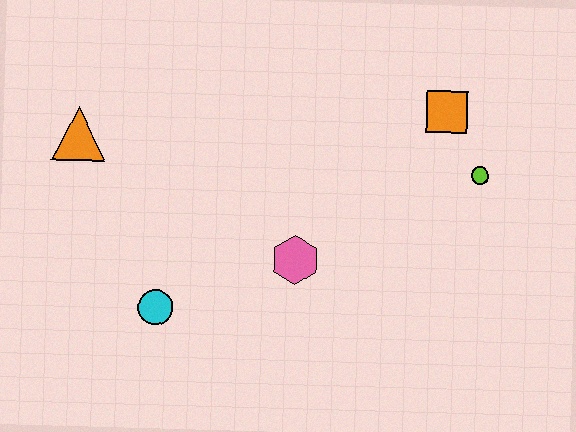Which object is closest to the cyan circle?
The pink hexagon is closest to the cyan circle.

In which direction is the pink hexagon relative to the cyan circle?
The pink hexagon is to the right of the cyan circle.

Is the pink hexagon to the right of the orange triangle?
Yes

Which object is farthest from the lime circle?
The orange triangle is farthest from the lime circle.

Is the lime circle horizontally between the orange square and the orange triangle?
No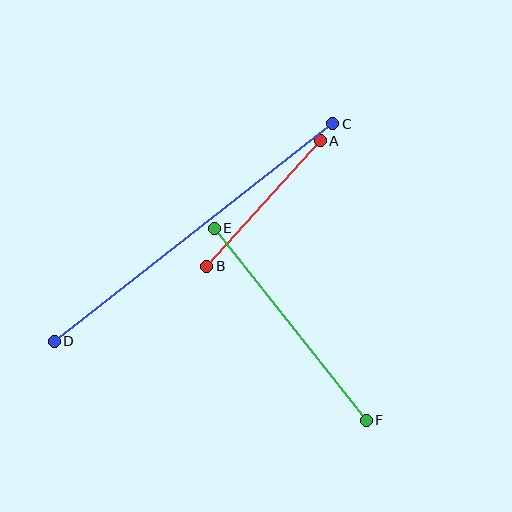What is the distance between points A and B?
The distance is approximately 169 pixels.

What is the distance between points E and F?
The distance is approximately 245 pixels.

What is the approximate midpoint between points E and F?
The midpoint is at approximately (290, 324) pixels.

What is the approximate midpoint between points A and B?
The midpoint is at approximately (264, 204) pixels.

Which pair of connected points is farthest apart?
Points C and D are farthest apart.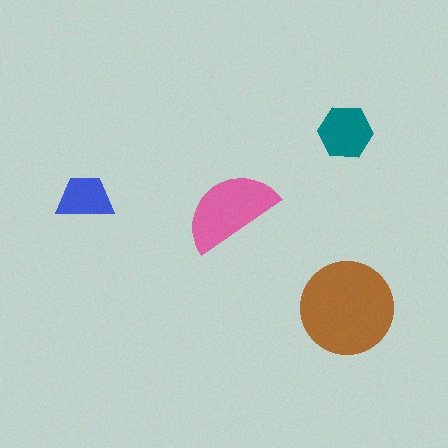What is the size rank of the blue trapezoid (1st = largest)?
4th.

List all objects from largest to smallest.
The brown circle, the pink semicircle, the teal hexagon, the blue trapezoid.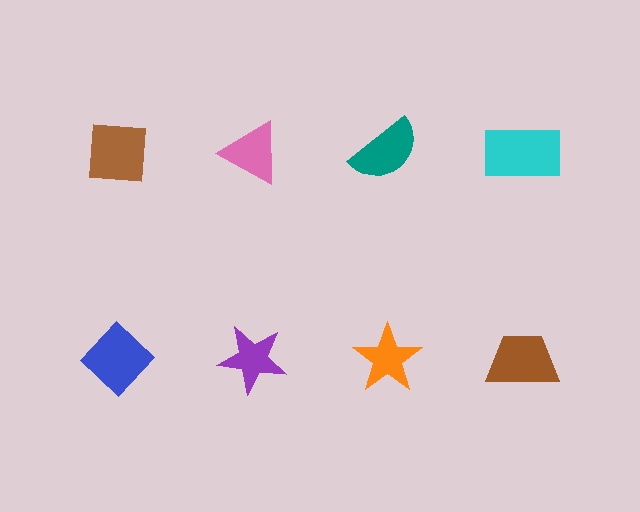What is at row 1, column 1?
A brown square.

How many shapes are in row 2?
4 shapes.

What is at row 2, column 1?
A blue diamond.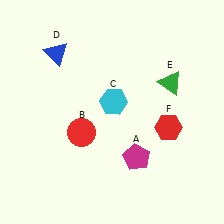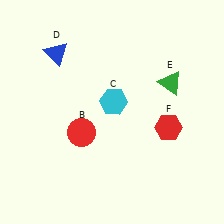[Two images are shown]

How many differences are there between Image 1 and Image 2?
There is 1 difference between the two images.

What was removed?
The magenta pentagon (A) was removed in Image 2.